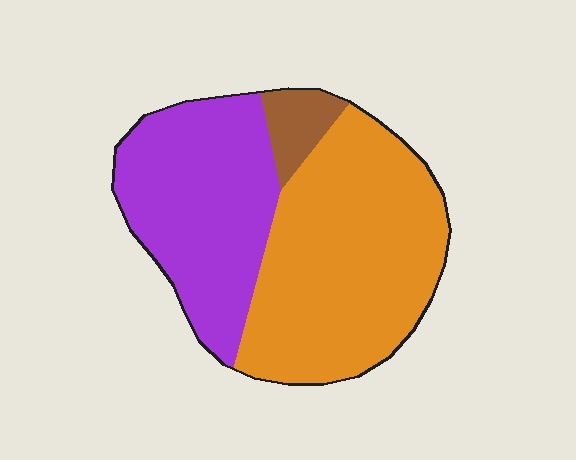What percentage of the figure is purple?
Purple covers around 40% of the figure.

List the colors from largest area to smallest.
From largest to smallest: orange, purple, brown.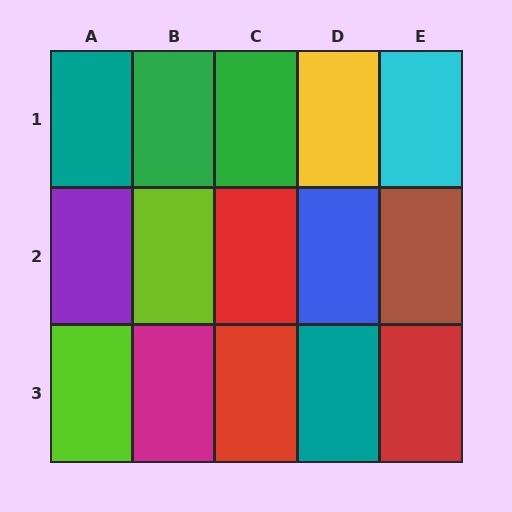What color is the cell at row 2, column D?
Blue.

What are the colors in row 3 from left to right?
Lime, magenta, red, teal, red.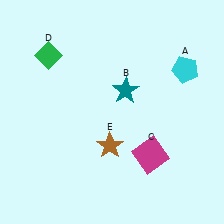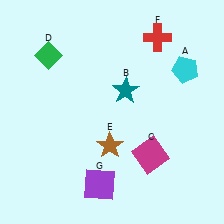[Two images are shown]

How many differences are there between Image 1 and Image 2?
There are 2 differences between the two images.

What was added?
A red cross (F), a purple square (G) were added in Image 2.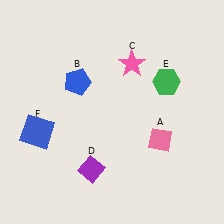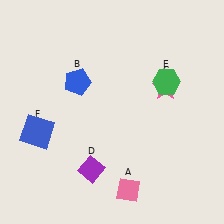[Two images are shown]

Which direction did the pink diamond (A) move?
The pink diamond (A) moved down.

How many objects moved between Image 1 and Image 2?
2 objects moved between the two images.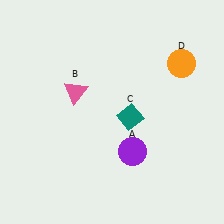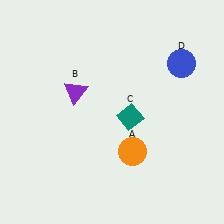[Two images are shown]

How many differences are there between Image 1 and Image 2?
There are 3 differences between the two images.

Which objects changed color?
A changed from purple to orange. B changed from pink to purple. D changed from orange to blue.